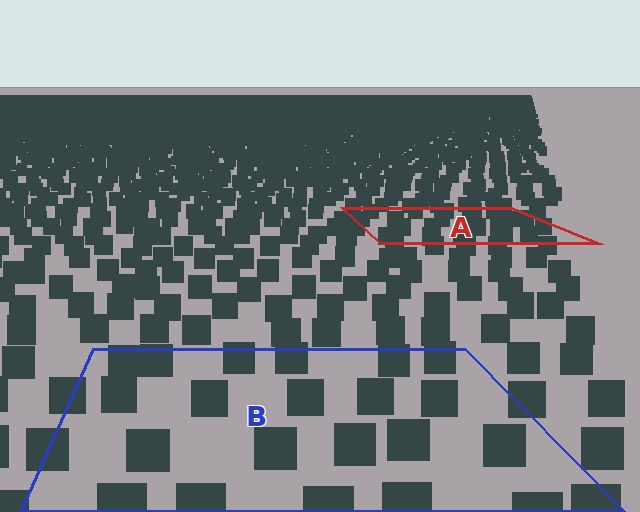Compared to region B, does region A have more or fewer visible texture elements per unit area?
Region A has more texture elements per unit area — they are packed more densely because it is farther away.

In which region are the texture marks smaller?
The texture marks are smaller in region A, because it is farther away.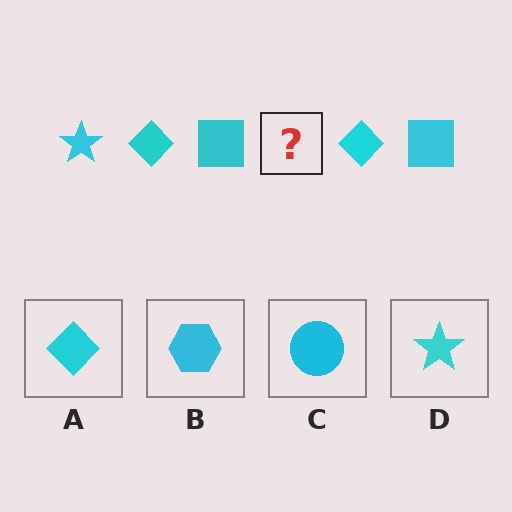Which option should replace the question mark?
Option D.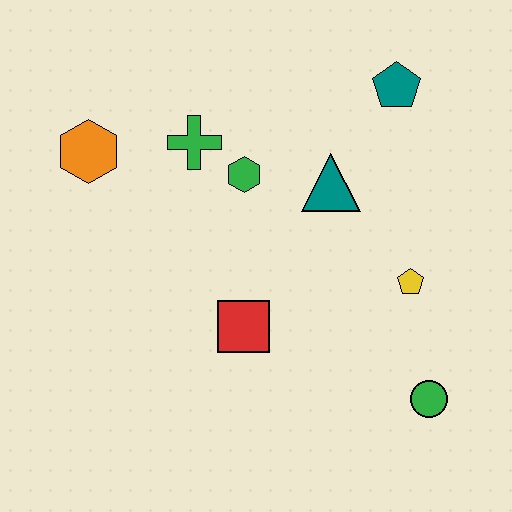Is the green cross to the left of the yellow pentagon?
Yes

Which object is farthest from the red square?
The teal pentagon is farthest from the red square.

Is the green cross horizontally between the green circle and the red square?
No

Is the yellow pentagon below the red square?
No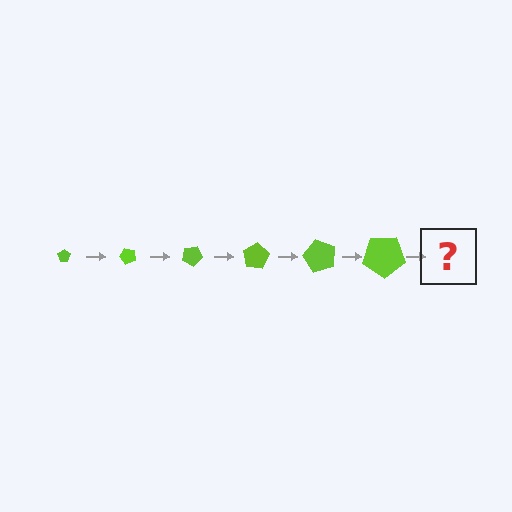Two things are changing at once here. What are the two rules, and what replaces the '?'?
The two rules are that the pentagon grows larger each step and it rotates 50 degrees each step. The '?' should be a pentagon, larger than the previous one and rotated 300 degrees from the start.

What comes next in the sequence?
The next element should be a pentagon, larger than the previous one and rotated 300 degrees from the start.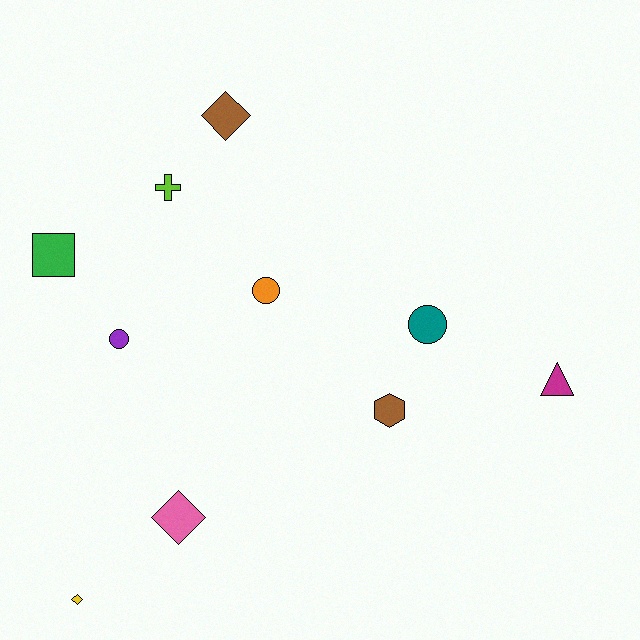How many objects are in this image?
There are 10 objects.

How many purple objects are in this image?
There is 1 purple object.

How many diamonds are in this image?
There are 3 diamonds.